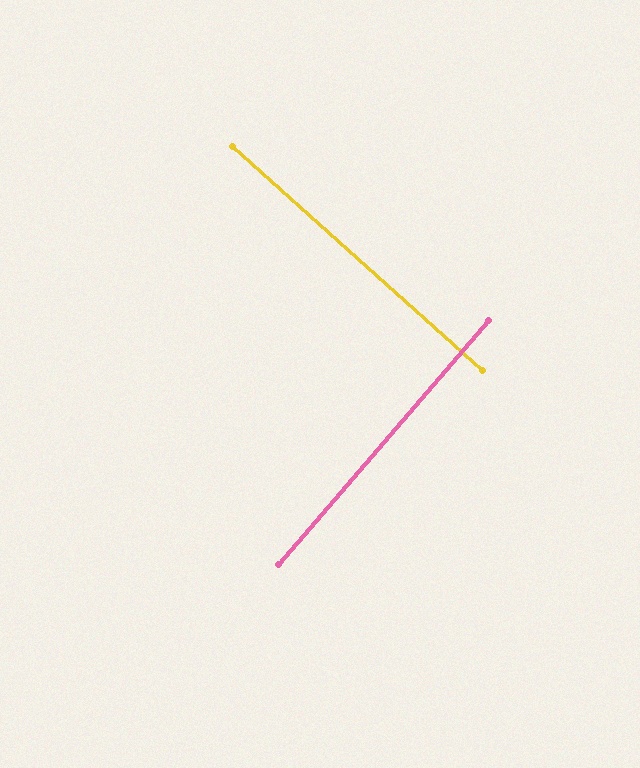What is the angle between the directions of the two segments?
Approximately 89 degrees.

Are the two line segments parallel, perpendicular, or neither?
Perpendicular — they meet at approximately 89°.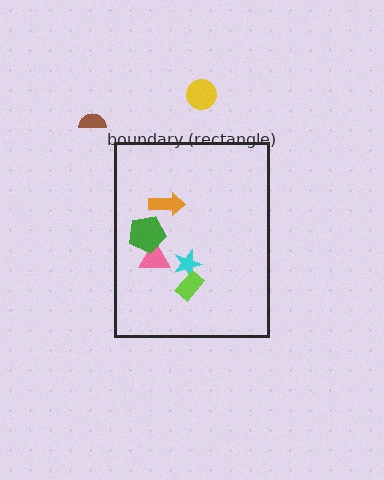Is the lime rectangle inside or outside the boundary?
Inside.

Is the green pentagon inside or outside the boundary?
Inside.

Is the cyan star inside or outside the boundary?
Inside.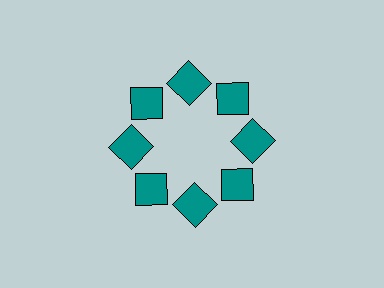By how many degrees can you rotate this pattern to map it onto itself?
The pattern maps onto itself every 45 degrees of rotation.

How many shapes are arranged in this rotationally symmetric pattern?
There are 8 shapes, arranged in 8 groups of 1.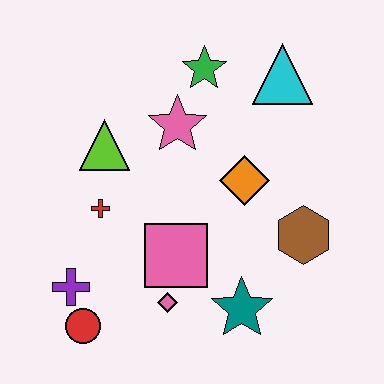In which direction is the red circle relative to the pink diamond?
The red circle is to the left of the pink diamond.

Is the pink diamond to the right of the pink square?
No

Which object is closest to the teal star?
The pink diamond is closest to the teal star.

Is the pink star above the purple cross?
Yes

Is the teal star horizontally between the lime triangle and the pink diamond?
No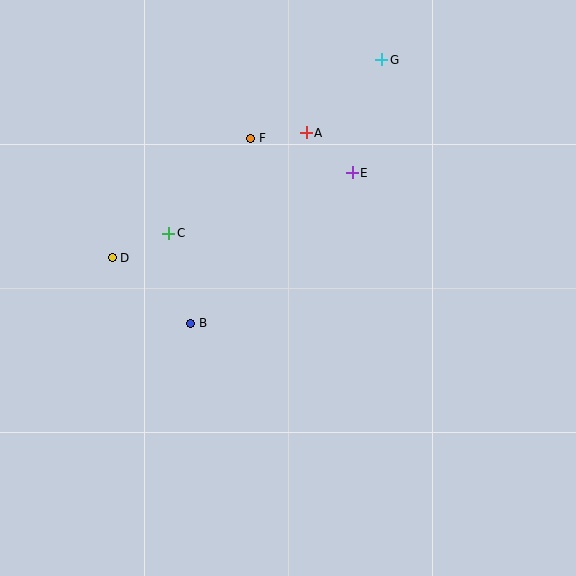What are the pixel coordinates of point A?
Point A is at (306, 133).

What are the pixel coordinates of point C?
Point C is at (169, 233).